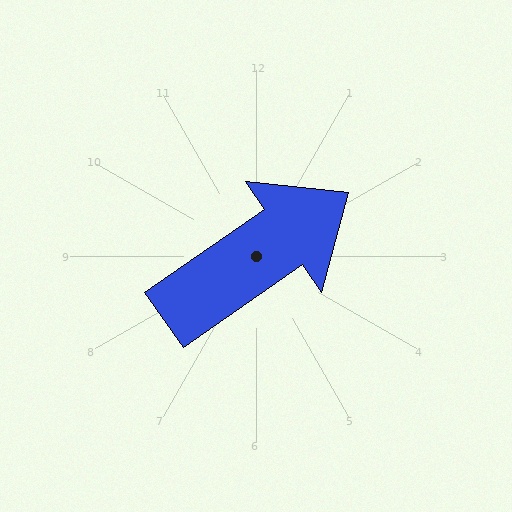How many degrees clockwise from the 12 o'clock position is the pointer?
Approximately 55 degrees.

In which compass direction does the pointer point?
Northeast.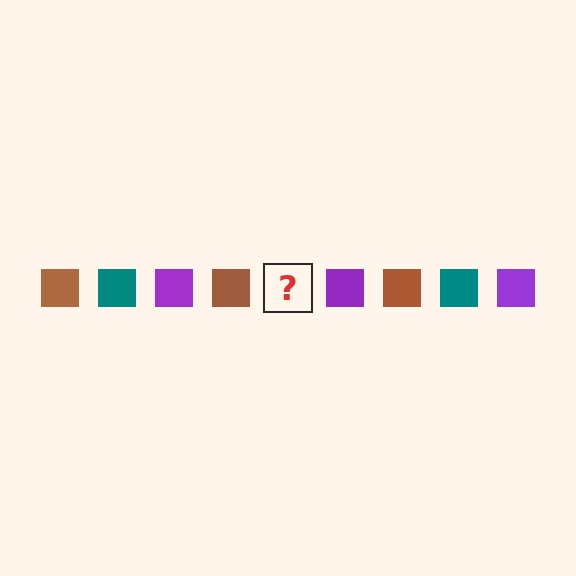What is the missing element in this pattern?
The missing element is a teal square.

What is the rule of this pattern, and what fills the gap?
The rule is that the pattern cycles through brown, teal, purple squares. The gap should be filled with a teal square.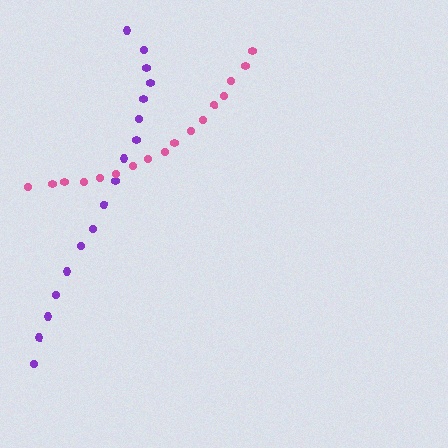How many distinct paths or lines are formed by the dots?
There are 2 distinct paths.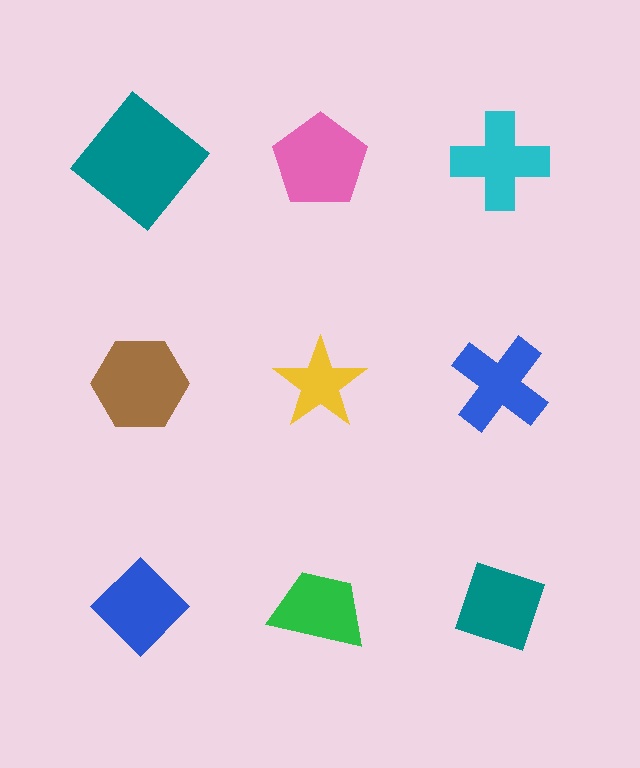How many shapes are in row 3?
3 shapes.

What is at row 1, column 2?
A pink pentagon.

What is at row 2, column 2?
A yellow star.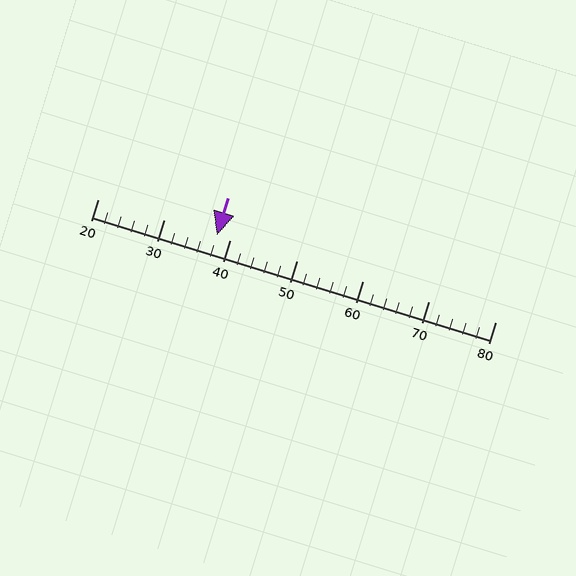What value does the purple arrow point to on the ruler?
The purple arrow points to approximately 38.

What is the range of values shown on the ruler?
The ruler shows values from 20 to 80.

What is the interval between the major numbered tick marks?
The major tick marks are spaced 10 units apart.